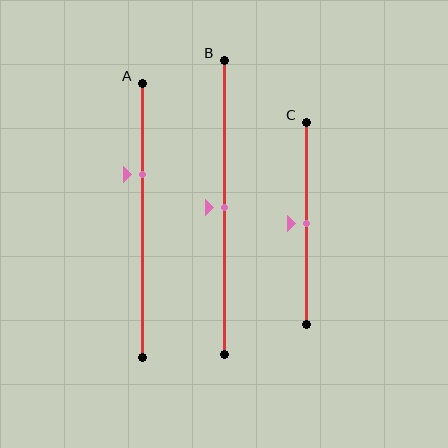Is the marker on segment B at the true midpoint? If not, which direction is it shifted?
Yes, the marker on segment B is at the true midpoint.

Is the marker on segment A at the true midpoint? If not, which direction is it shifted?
No, the marker on segment A is shifted upward by about 17% of the segment length.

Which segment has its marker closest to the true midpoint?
Segment B has its marker closest to the true midpoint.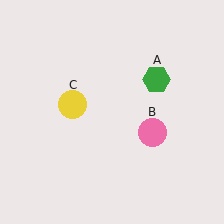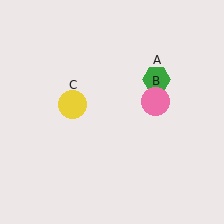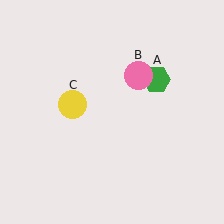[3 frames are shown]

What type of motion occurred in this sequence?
The pink circle (object B) rotated counterclockwise around the center of the scene.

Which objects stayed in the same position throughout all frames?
Green hexagon (object A) and yellow circle (object C) remained stationary.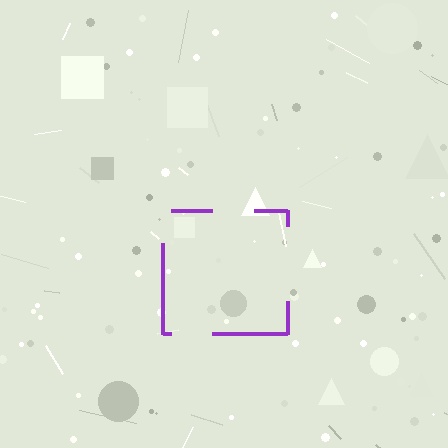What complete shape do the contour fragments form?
The contour fragments form a square.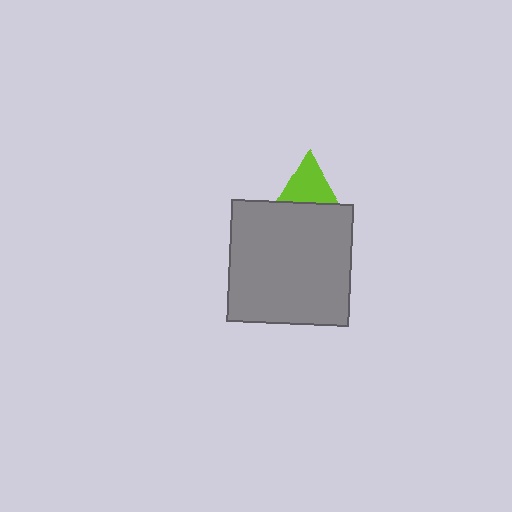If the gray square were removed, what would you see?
You would see the complete lime triangle.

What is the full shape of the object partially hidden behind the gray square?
The partially hidden object is a lime triangle.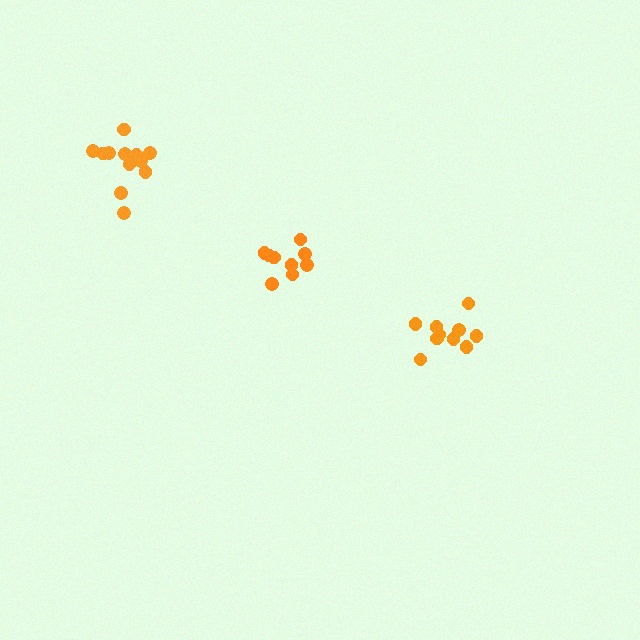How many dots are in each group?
Group 1: 10 dots, Group 2: 9 dots, Group 3: 12 dots (31 total).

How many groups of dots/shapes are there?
There are 3 groups.